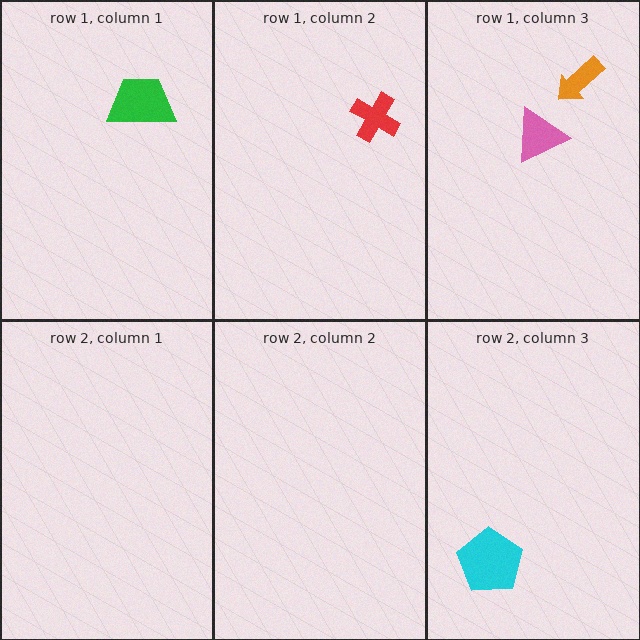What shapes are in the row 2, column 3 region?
The cyan pentagon.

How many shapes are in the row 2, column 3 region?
1.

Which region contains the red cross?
The row 1, column 2 region.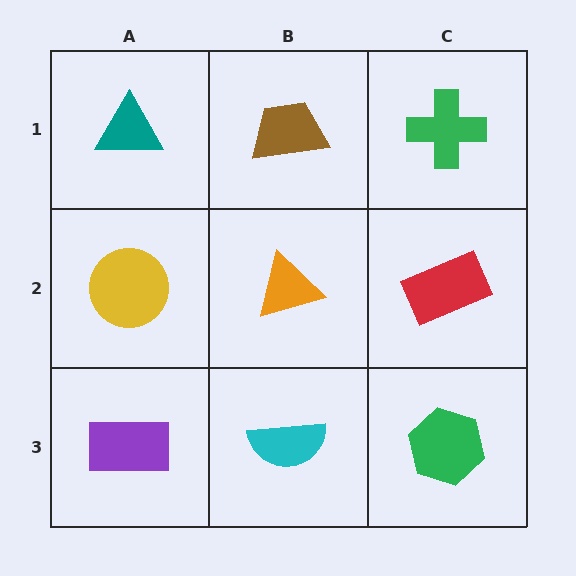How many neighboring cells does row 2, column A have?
3.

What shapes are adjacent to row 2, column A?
A teal triangle (row 1, column A), a purple rectangle (row 3, column A), an orange triangle (row 2, column B).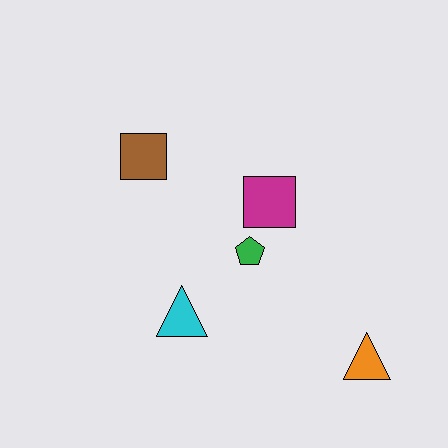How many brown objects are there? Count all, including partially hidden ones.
There is 1 brown object.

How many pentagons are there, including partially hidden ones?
There is 1 pentagon.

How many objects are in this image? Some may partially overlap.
There are 5 objects.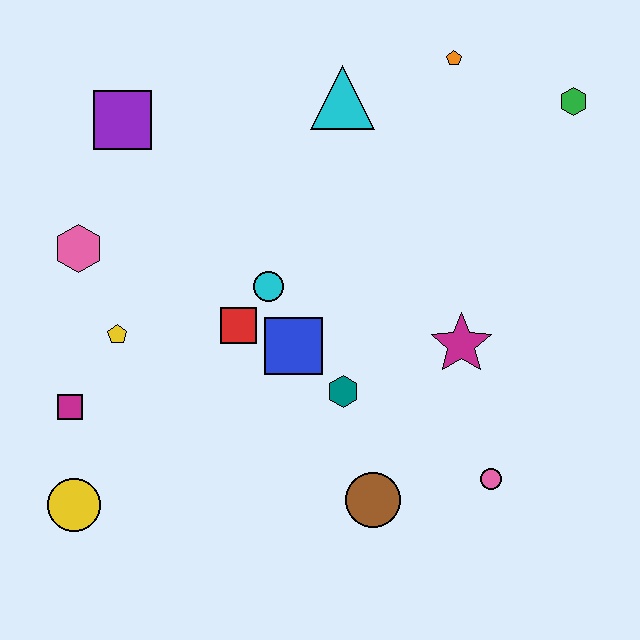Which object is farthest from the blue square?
The green hexagon is farthest from the blue square.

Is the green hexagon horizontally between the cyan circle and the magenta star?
No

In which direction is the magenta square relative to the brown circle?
The magenta square is to the left of the brown circle.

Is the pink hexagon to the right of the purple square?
No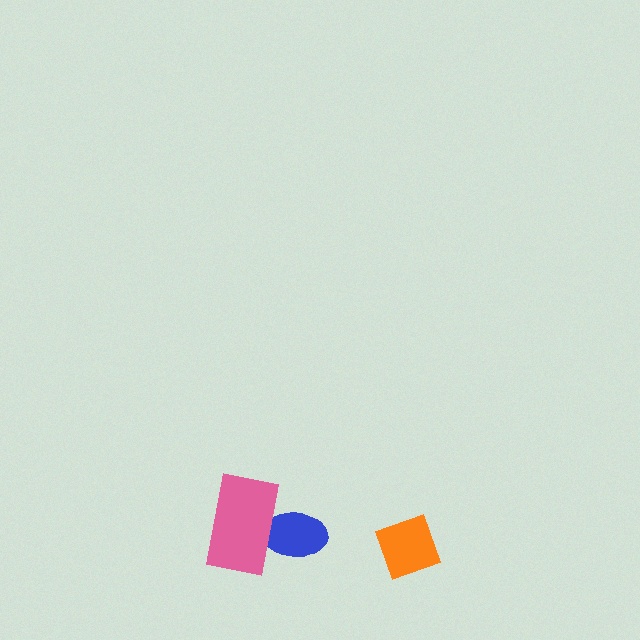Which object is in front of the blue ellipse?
The pink rectangle is in front of the blue ellipse.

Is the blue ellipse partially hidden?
Yes, it is partially covered by another shape.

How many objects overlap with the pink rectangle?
1 object overlaps with the pink rectangle.